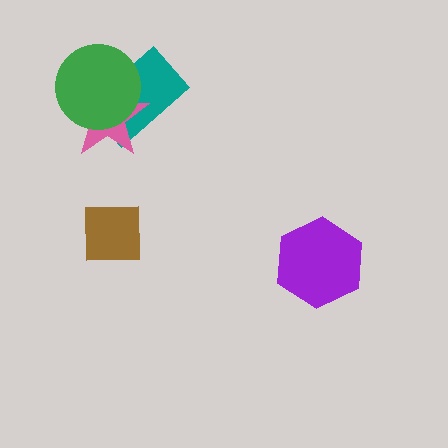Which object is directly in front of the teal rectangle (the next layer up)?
The pink star is directly in front of the teal rectangle.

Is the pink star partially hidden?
Yes, it is partially covered by another shape.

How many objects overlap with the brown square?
0 objects overlap with the brown square.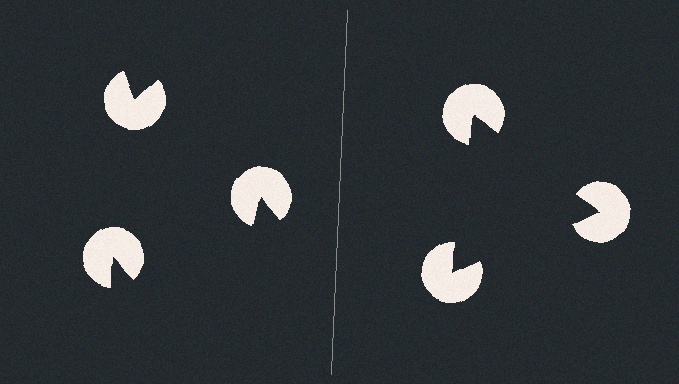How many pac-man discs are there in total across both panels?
6 — 3 on each side.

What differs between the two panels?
The pac-man discs are positioned identically on both sides; only the wedge orientations differ. On the right they align to a triangle; on the left they are misaligned.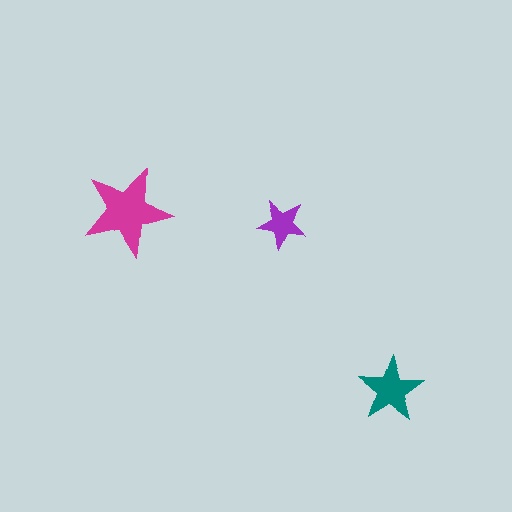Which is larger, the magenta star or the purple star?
The magenta one.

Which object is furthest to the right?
The teal star is rightmost.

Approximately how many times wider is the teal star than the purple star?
About 1.5 times wider.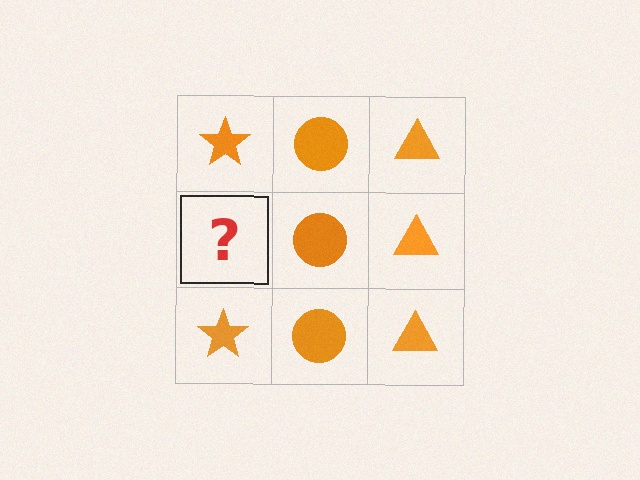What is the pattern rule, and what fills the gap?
The rule is that each column has a consistent shape. The gap should be filled with an orange star.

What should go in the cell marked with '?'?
The missing cell should contain an orange star.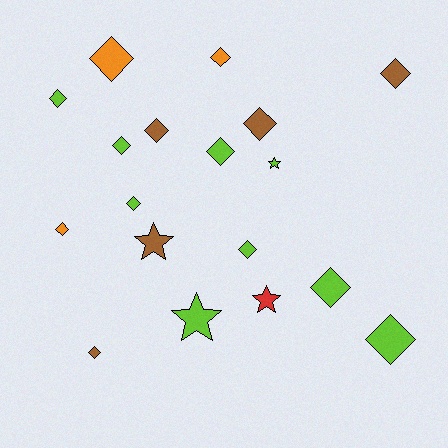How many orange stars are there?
There are no orange stars.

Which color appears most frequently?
Lime, with 9 objects.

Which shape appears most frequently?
Diamond, with 14 objects.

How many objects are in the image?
There are 18 objects.